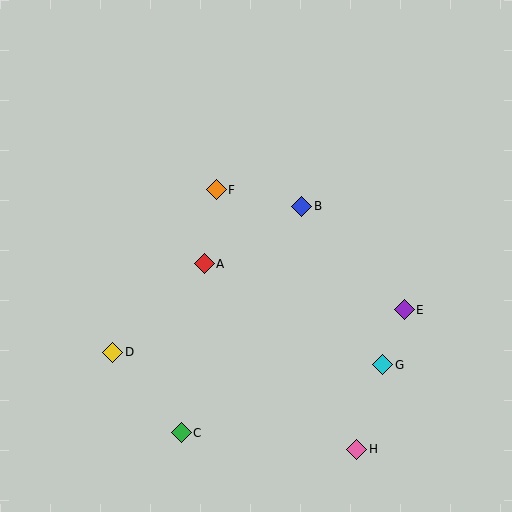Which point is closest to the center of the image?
Point A at (204, 264) is closest to the center.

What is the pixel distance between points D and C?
The distance between D and C is 106 pixels.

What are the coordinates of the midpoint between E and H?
The midpoint between E and H is at (380, 380).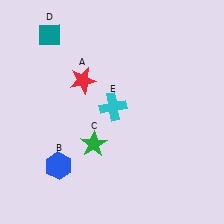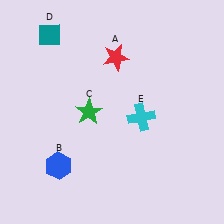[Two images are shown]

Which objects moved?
The objects that moved are: the red star (A), the green star (C), the cyan cross (E).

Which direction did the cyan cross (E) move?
The cyan cross (E) moved right.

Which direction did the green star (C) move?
The green star (C) moved up.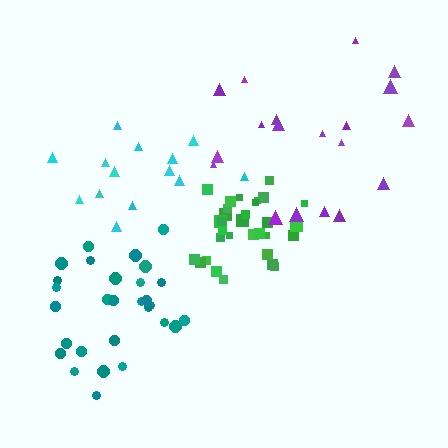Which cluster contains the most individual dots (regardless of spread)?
Green (31).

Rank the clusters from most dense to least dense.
green, teal, cyan, purple.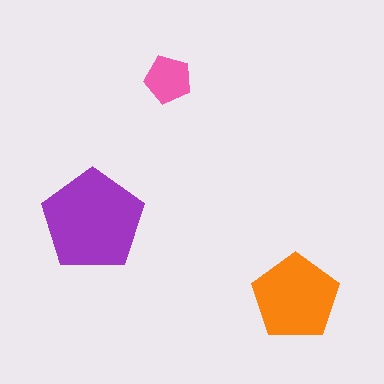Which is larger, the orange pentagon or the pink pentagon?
The orange one.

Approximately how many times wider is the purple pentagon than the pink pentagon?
About 2 times wider.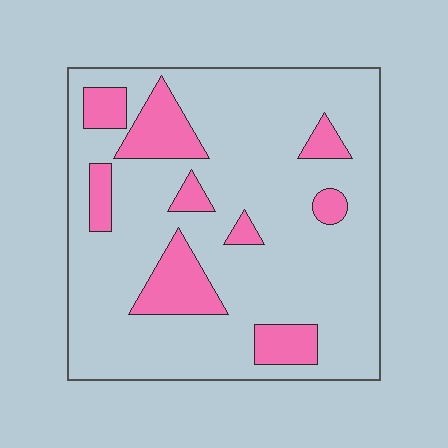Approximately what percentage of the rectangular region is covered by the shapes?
Approximately 20%.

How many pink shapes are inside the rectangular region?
9.